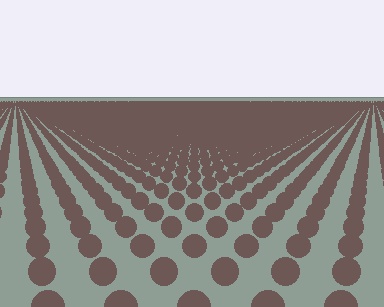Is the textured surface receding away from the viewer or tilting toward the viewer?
The surface is receding away from the viewer. Texture elements get smaller and denser toward the top.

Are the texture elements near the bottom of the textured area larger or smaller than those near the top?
Larger. Near the bottom, elements are closer to the viewer and appear at a bigger on-screen size.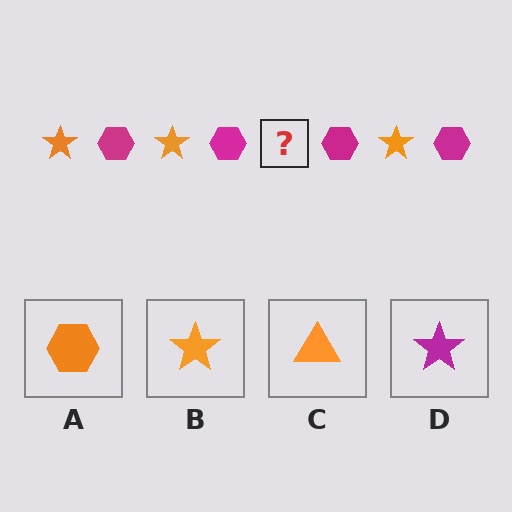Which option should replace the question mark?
Option B.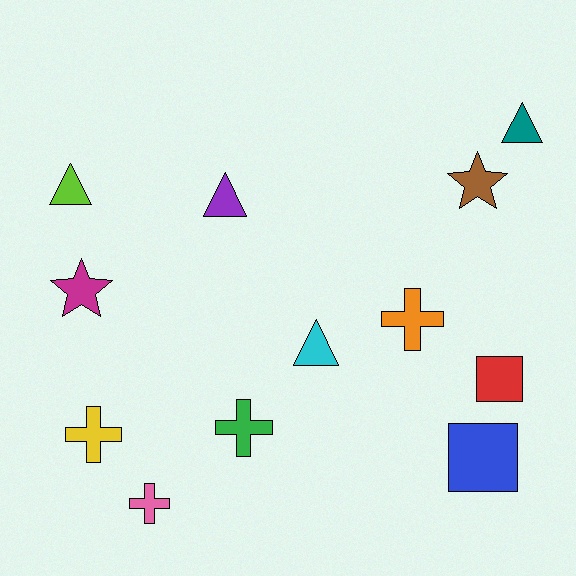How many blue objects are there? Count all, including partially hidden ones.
There is 1 blue object.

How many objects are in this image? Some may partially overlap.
There are 12 objects.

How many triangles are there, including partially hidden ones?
There are 4 triangles.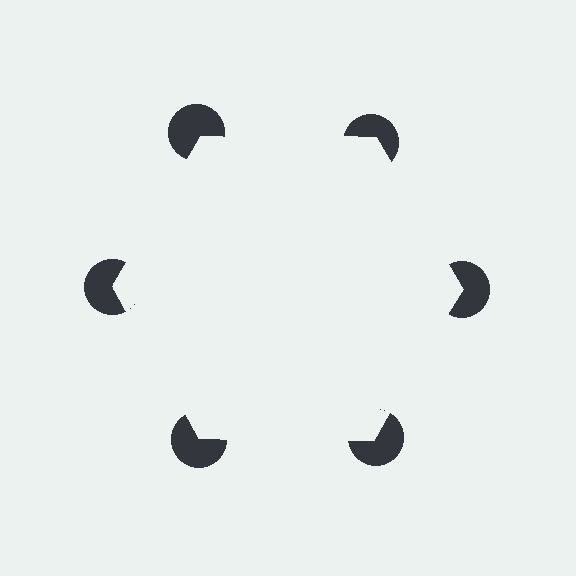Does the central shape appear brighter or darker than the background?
It typically appears slightly brighter than the background, even though no actual brightness change is drawn.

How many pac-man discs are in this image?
There are 6 — one at each vertex of the illusory hexagon.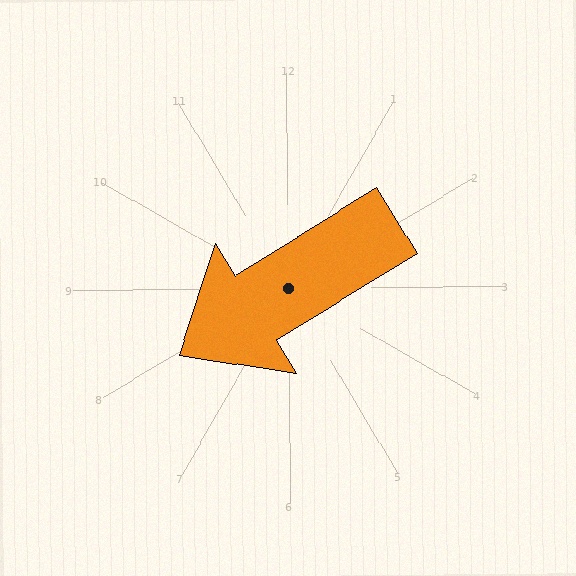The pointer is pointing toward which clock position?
Roughly 8 o'clock.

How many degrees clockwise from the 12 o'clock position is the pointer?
Approximately 239 degrees.